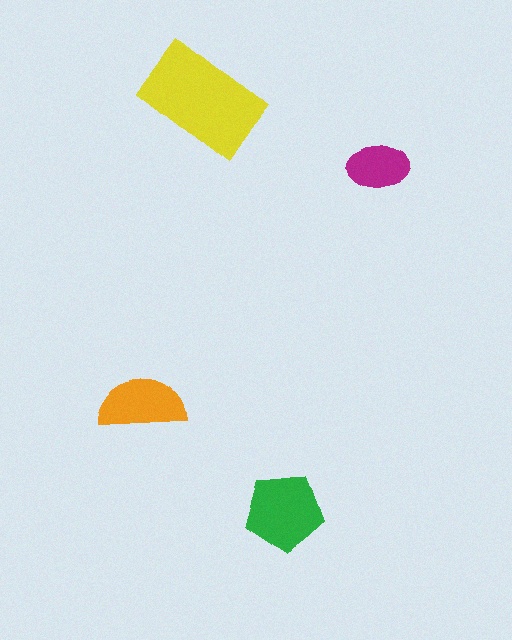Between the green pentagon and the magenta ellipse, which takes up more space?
The green pentagon.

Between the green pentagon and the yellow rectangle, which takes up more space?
The yellow rectangle.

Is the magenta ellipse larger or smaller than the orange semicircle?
Smaller.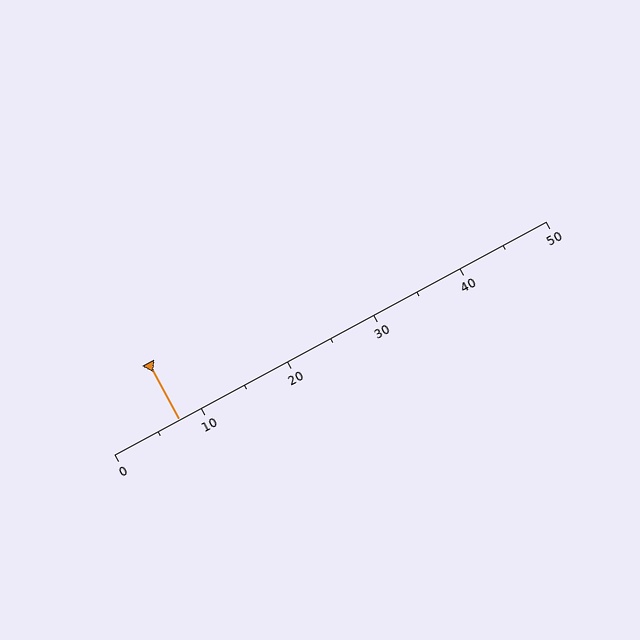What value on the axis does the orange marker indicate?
The marker indicates approximately 7.5.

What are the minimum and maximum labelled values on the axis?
The axis runs from 0 to 50.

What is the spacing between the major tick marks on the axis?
The major ticks are spaced 10 apart.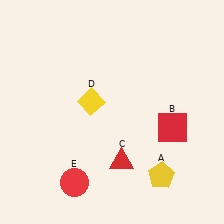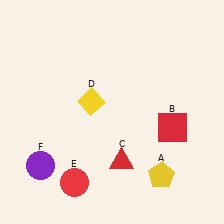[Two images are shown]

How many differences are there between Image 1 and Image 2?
There is 1 difference between the two images.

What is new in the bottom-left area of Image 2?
A purple circle (F) was added in the bottom-left area of Image 2.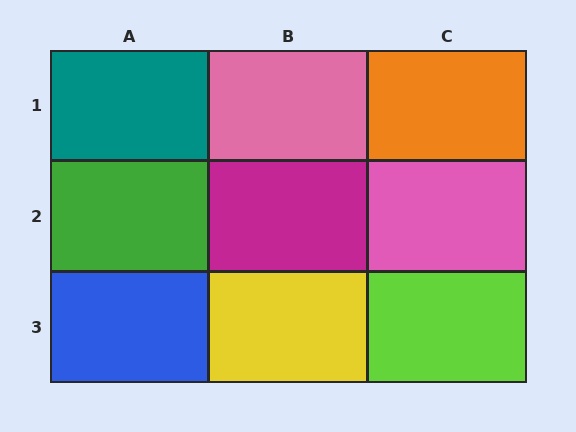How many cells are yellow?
1 cell is yellow.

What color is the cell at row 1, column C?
Orange.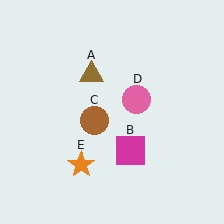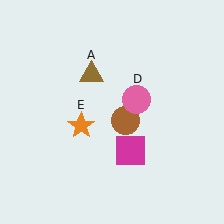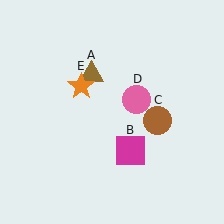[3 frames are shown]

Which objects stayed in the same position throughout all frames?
Brown triangle (object A) and magenta square (object B) and pink circle (object D) remained stationary.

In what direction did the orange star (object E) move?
The orange star (object E) moved up.